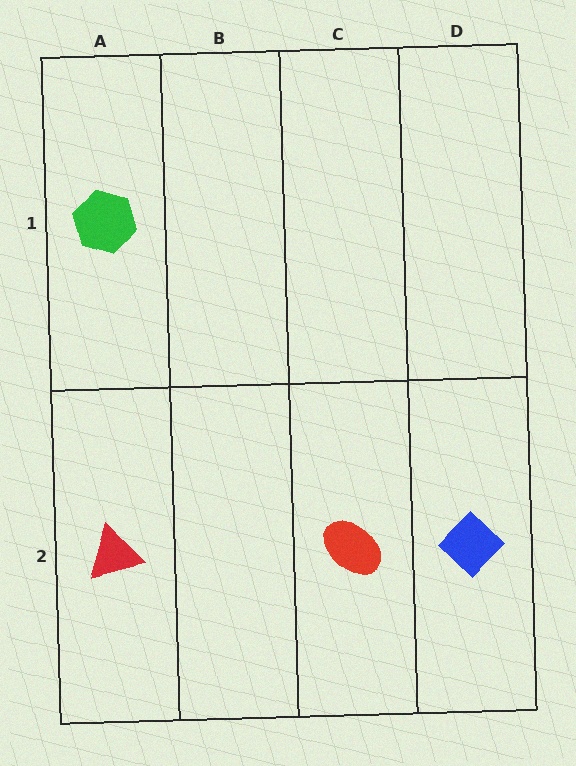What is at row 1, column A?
A green hexagon.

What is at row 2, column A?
A red triangle.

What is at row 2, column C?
A red ellipse.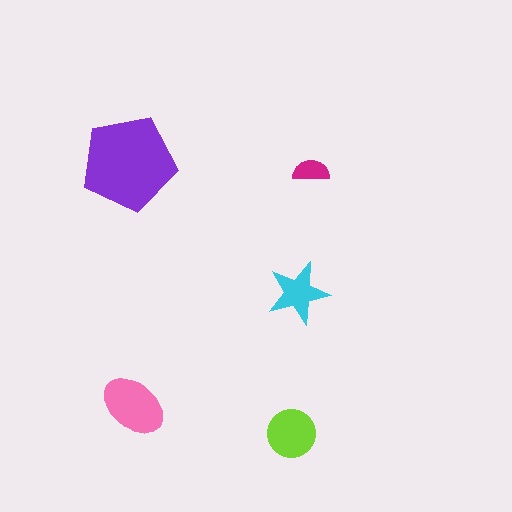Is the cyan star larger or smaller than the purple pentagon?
Smaller.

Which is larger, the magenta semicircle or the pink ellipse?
The pink ellipse.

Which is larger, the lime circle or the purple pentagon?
The purple pentagon.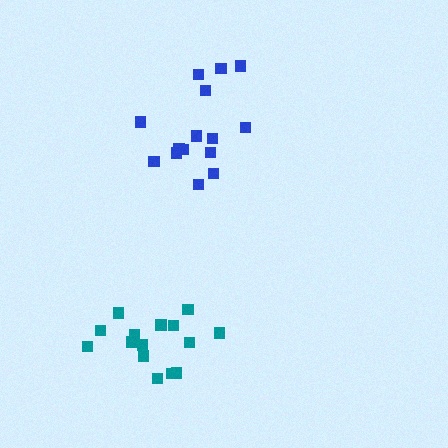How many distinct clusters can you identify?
There are 2 distinct clusters.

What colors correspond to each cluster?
The clusters are colored: blue, teal.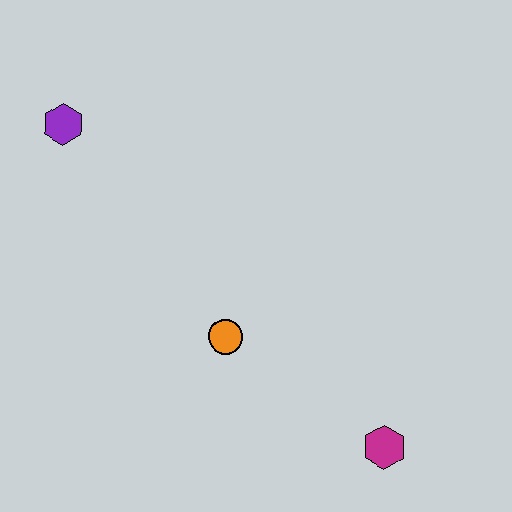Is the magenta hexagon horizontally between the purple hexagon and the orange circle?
No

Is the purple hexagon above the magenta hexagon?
Yes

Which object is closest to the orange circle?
The magenta hexagon is closest to the orange circle.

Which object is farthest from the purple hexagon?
The magenta hexagon is farthest from the purple hexagon.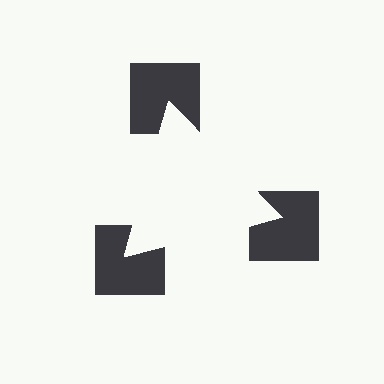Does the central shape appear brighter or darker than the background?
It typically appears slightly brighter than the background, even though no actual brightness change is drawn.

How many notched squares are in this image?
There are 3 — one at each vertex of the illusory triangle.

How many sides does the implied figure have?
3 sides.